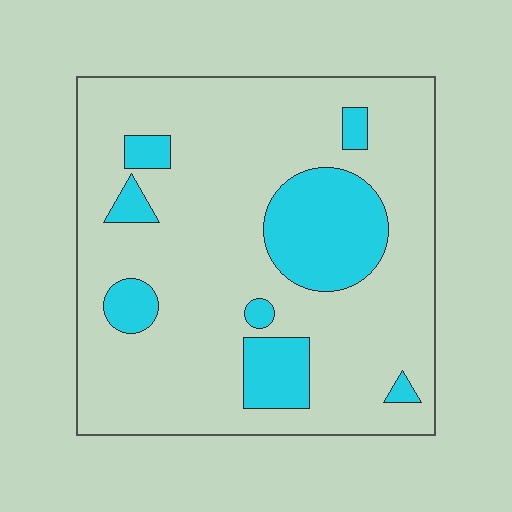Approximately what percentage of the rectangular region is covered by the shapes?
Approximately 20%.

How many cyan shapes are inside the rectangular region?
8.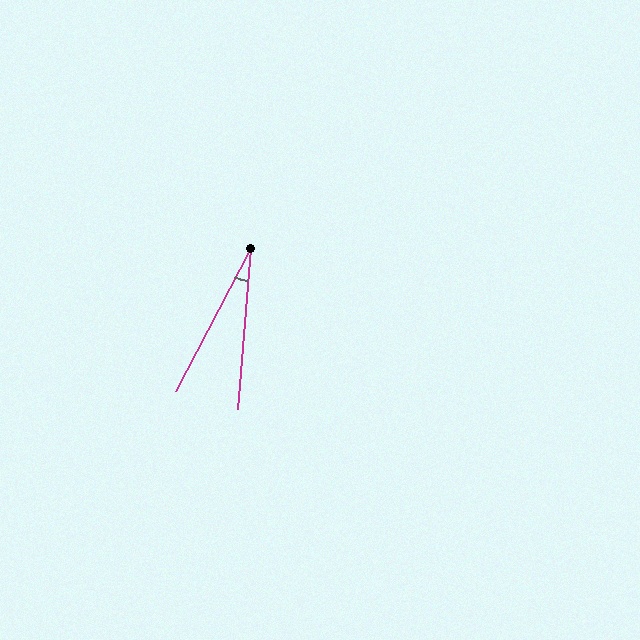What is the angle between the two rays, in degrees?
Approximately 23 degrees.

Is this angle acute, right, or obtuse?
It is acute.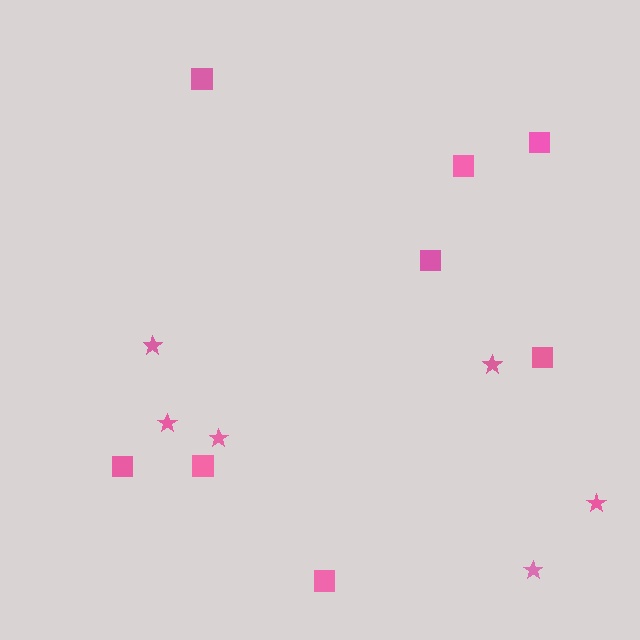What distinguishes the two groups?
There are 2 groups: one group of squares (8) and one group of stars (6).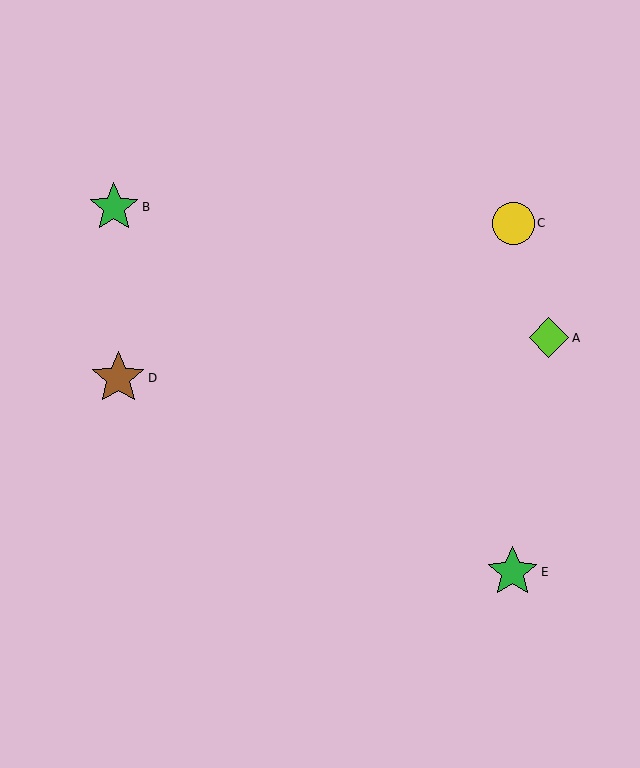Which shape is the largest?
The brown star (labeled D) is the largest.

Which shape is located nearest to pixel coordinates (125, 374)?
The brown star (labeled D) at (118, 378) is nearest to that location.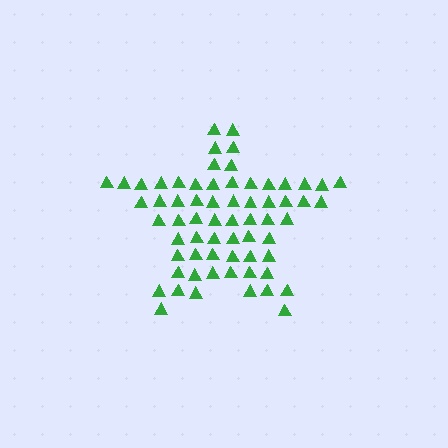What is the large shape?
The large shape is a star.